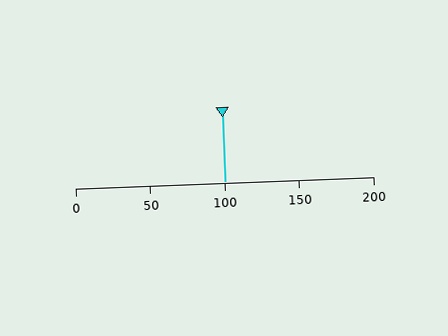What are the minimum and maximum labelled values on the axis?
The axis runs from 0 to 200.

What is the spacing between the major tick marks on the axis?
The major ticks are spaced 50 apart.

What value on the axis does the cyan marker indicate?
The marker indicates approximately 100.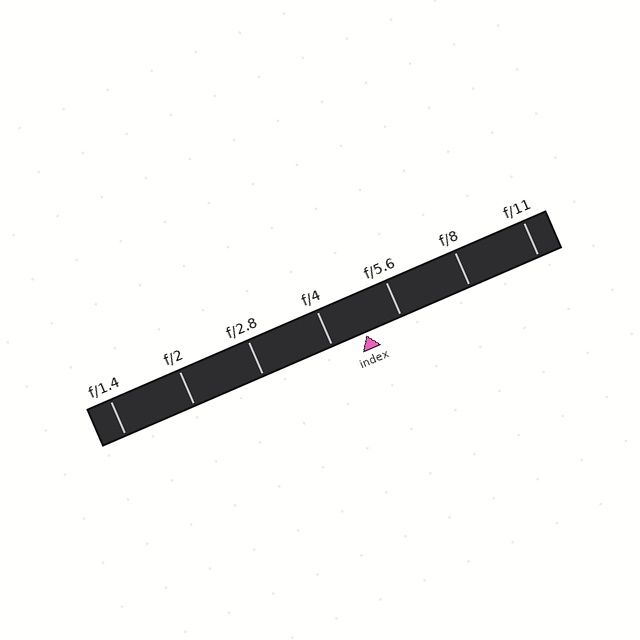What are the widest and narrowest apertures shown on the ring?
The widest aperture shown is f/1.4 and the narrowest is f/11.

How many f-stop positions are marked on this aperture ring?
There are 7 f-stop positions marked.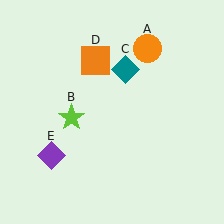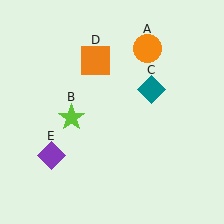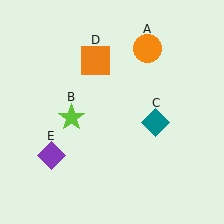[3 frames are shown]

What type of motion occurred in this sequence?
The teal diamond (object C) rotated clockwise around the center of the scene.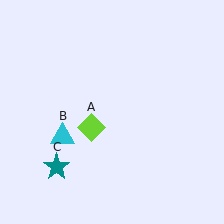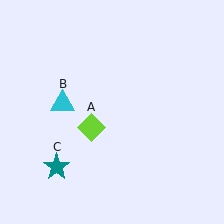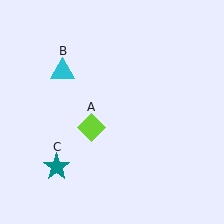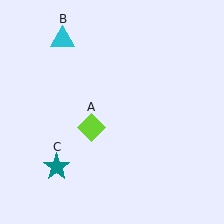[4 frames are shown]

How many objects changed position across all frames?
1 object changed position: cyan triangle (object B).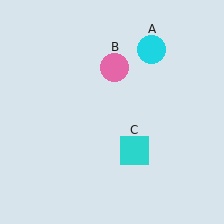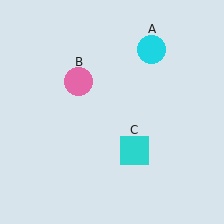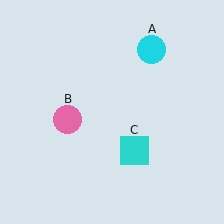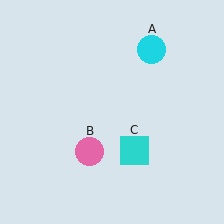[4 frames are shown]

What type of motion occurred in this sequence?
The pink circle (object B) rotated counterclockwise around the center of the scene.